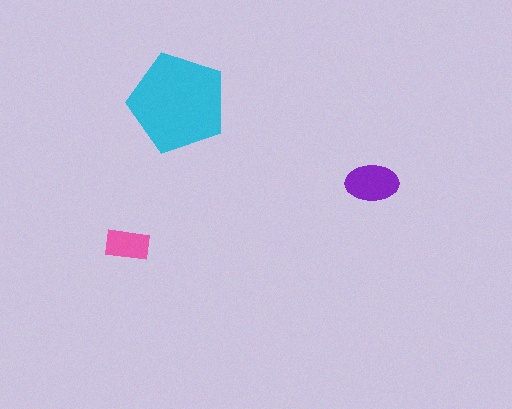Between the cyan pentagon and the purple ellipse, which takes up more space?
The cyan pentagon.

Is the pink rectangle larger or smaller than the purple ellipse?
Smaller.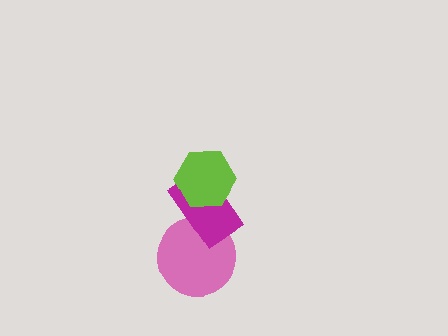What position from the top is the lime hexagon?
The lime hexagon is 1st from the top.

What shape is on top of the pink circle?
The magenta rectangle is on top of the pink circle.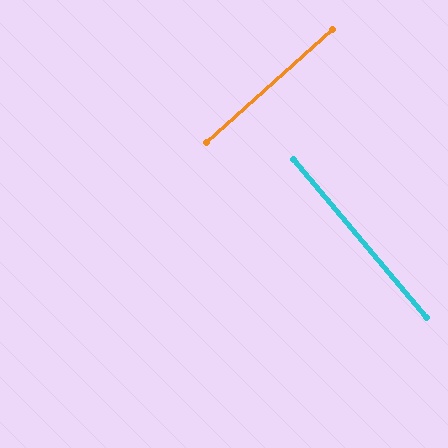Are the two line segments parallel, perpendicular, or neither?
Perpendicular — they meet at approximately 88°.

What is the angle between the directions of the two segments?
Approximately 88 degrees.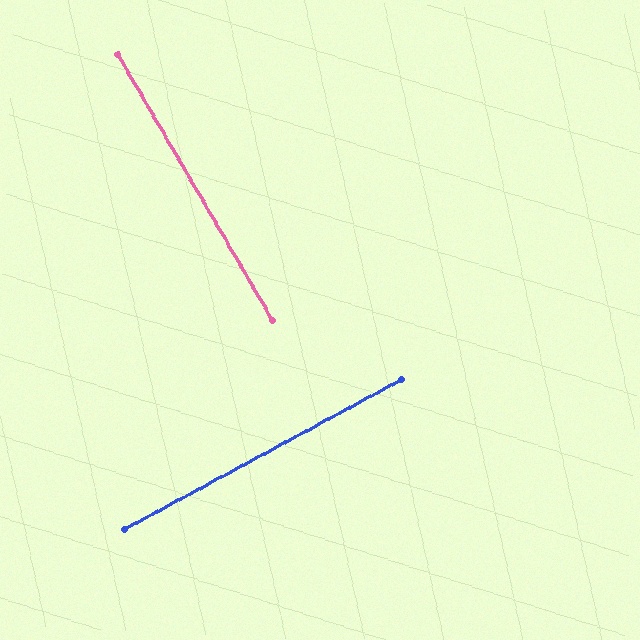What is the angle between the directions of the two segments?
Approximately 88 degrees.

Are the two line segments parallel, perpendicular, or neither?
Perpendicular — they meet at approximately 88°.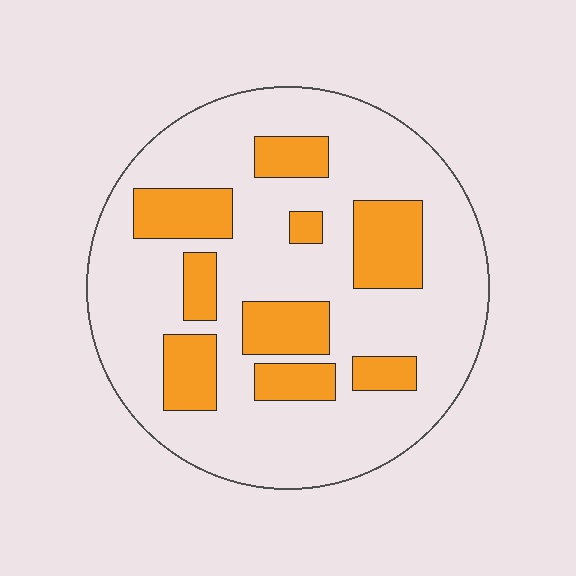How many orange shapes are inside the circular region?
9.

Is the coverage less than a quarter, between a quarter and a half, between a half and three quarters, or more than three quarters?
Between a quarter and a half.